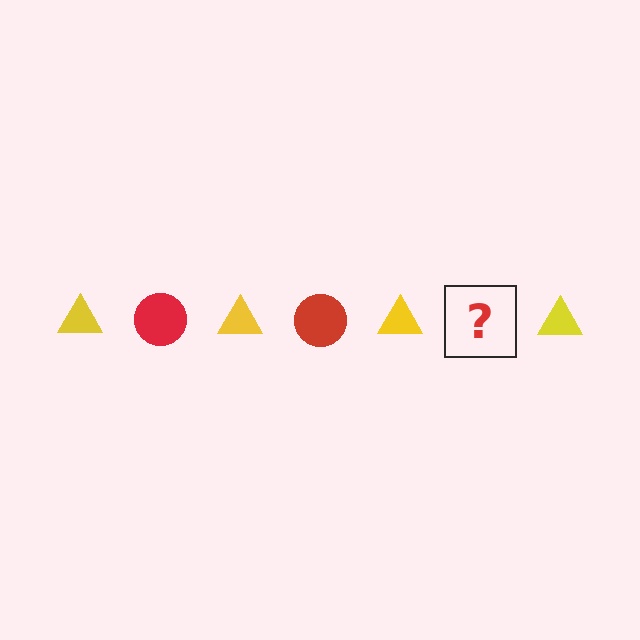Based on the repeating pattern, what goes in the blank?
The blank should be a red circle.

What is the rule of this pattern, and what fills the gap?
The rule is that the pattern alternates between yellow triangle and red circle. The gap should be filled with a red circle.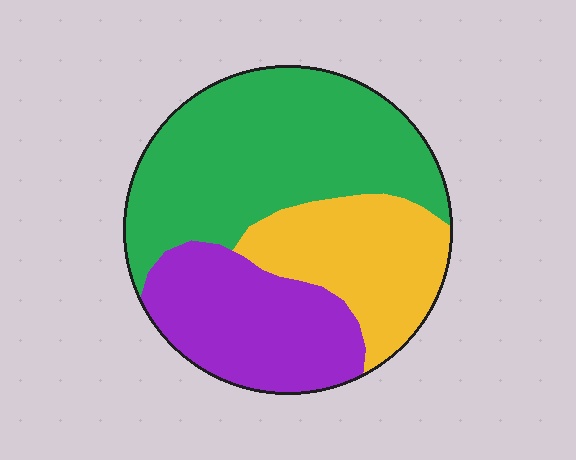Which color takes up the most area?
Green, at roughly 45%.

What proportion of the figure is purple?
Purple takes up about one quarter (1/4) of the figure.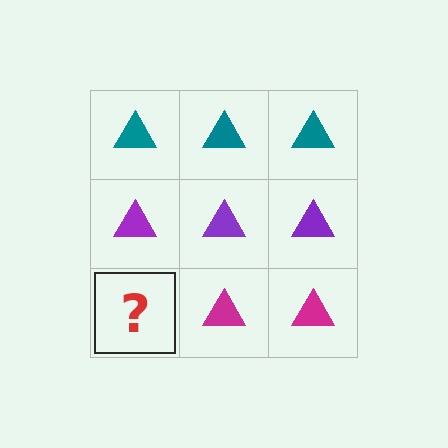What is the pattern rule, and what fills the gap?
The rule is that each row has a consistent color. The gap should be filled with a magenta triangle.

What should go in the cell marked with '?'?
The missing cell should contain a magenta triangle.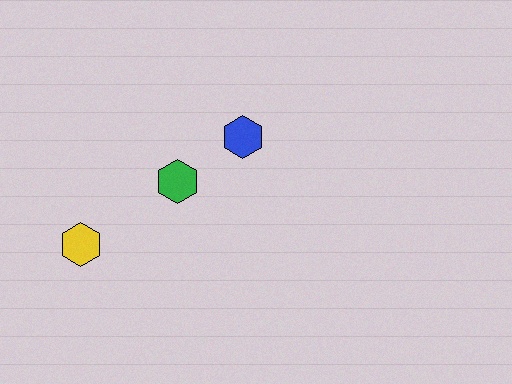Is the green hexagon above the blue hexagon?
No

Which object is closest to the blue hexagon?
The green hexagon is closest to the blue hexagon.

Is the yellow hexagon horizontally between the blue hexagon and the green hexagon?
No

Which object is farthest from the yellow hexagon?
The blue hexagon is farthest from the yellow hexagon.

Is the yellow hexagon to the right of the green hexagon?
No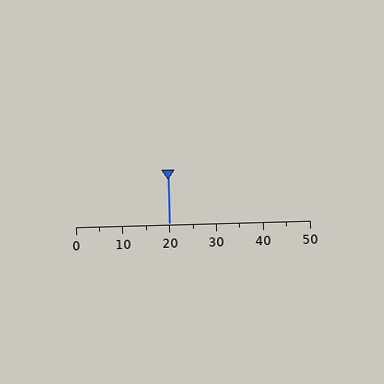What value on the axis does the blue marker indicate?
The marker indicates approximately 20.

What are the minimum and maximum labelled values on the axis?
The axis runs from 0 to 50.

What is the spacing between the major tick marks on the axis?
The major ticks are spaced 10 apart.